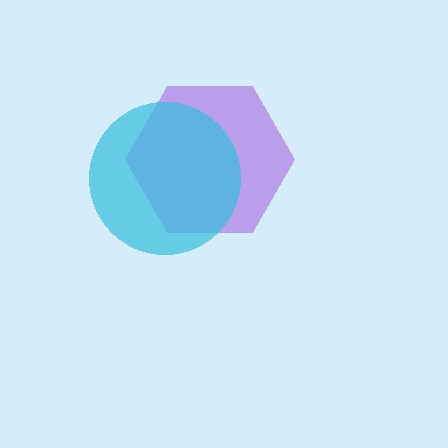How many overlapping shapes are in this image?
There are 2 overlapping shapes in the image.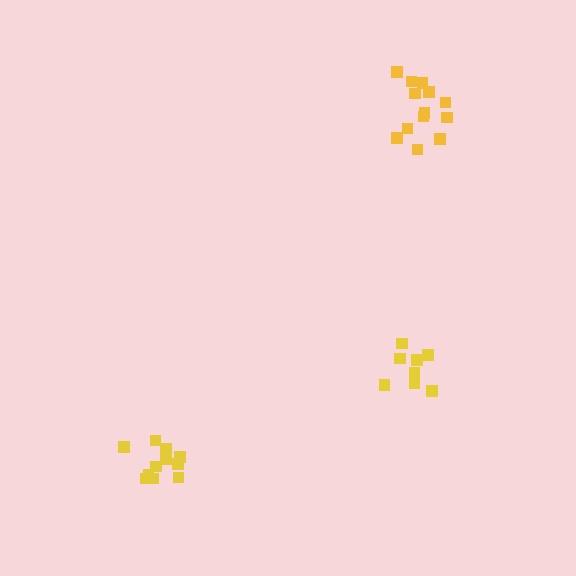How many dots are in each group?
Group 1: 8 dots, Group 2: 13 dots, Group 3: 12 dots (33 total).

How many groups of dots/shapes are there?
There are 3 groups.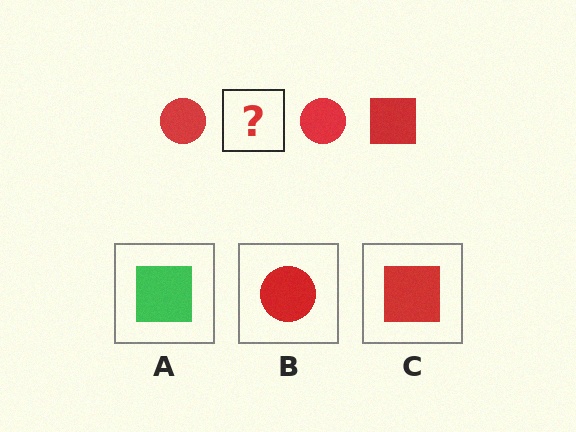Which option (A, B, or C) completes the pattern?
C.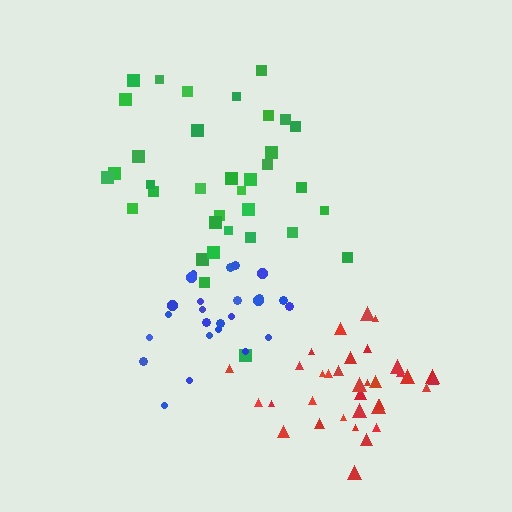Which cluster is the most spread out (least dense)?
Green.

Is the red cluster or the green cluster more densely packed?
Red.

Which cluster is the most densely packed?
Blue.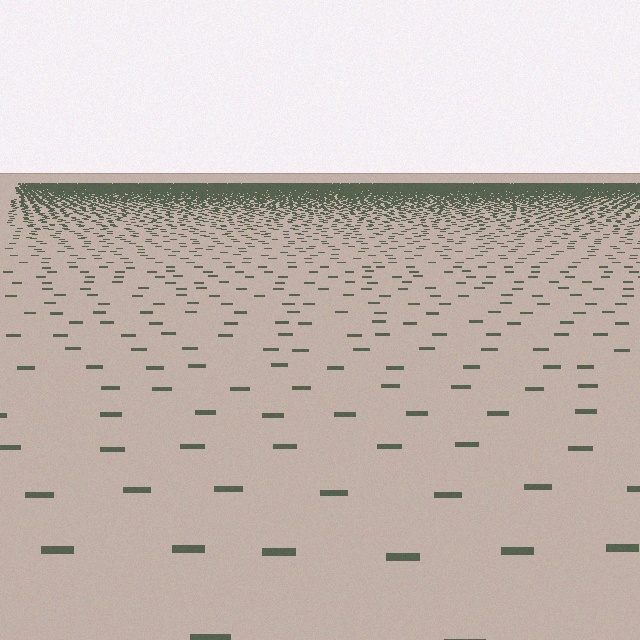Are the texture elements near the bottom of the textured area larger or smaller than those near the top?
Larger. Near the bottom, elements are closer to the viewer and appear at a bigger on-screen size.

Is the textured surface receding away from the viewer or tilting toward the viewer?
The surface is receding away from the viewer. Texture elements get smaller and denser toward the top.